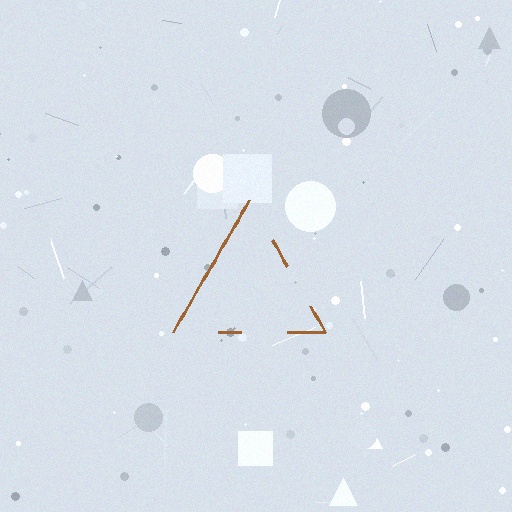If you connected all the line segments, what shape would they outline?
They would outline a triangle.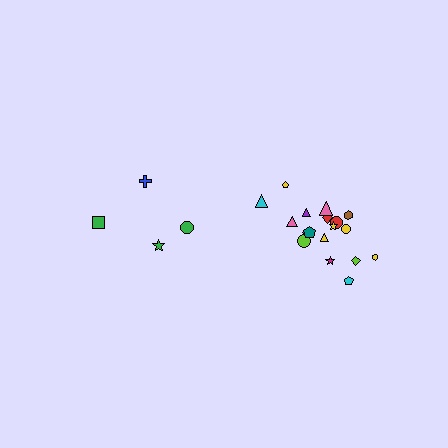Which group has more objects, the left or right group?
The right group.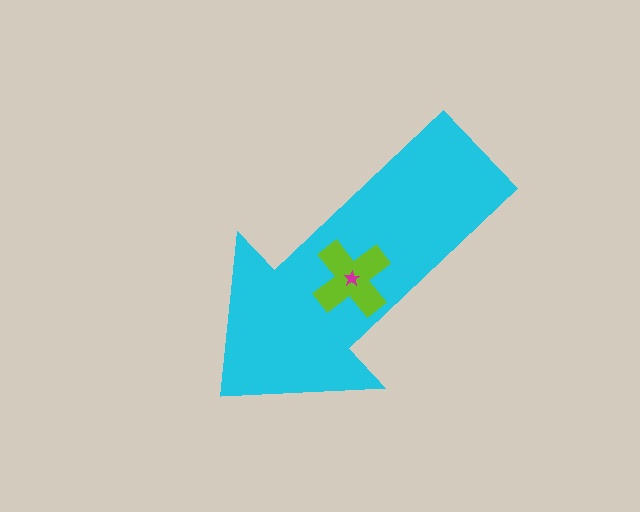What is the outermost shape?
The cyan arrow.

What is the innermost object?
The magenta star.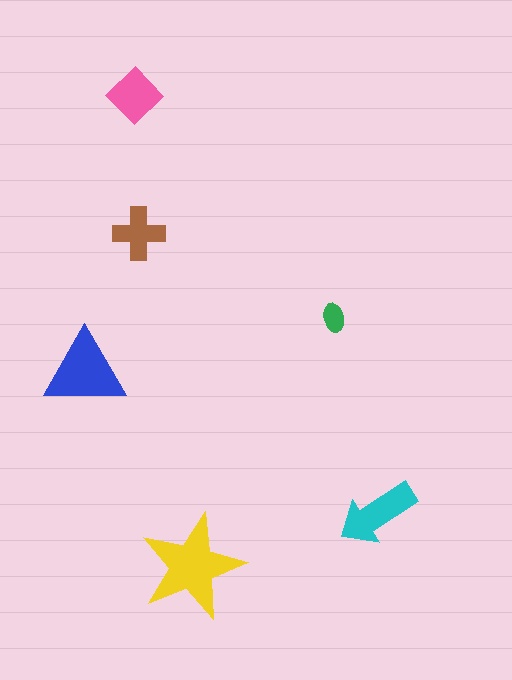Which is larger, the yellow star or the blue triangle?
The yellow star.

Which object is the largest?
The yellow star.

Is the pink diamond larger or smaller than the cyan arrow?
Smaller.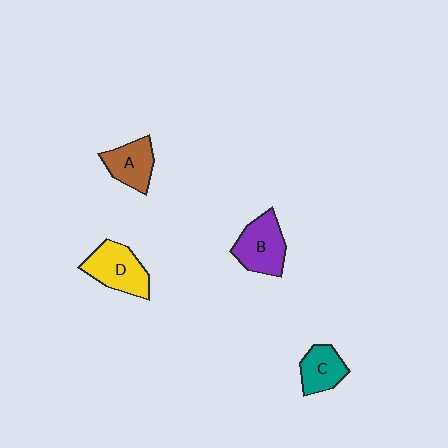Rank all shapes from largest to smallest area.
From largest to smallest: D (yellow), B (purple), A (brown), C (teal).